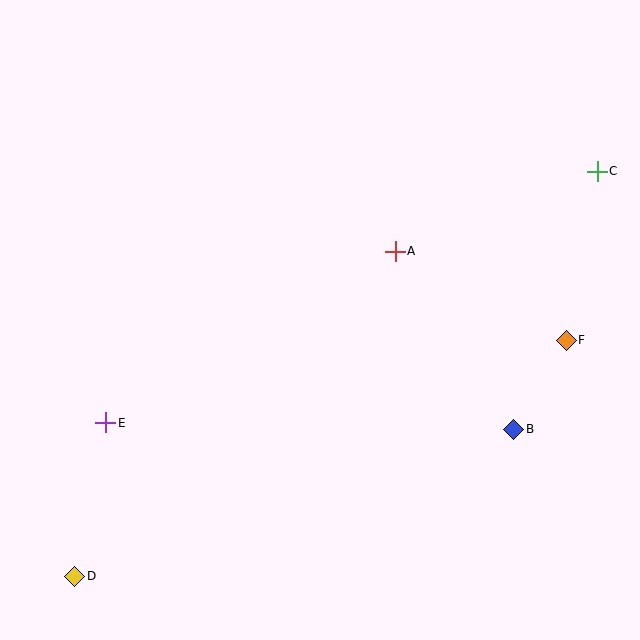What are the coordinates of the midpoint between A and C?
The midpoint between A and C is at (496, 211).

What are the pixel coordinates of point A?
Point A is at (395, 251).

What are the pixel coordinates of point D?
Point D is at (75, 576).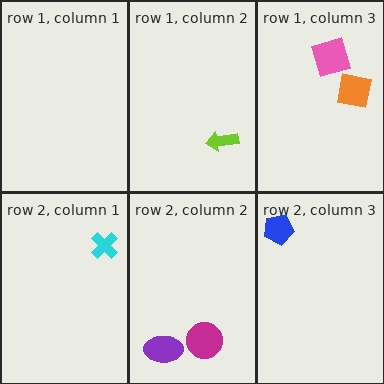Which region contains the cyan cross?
The row 2, column 1 region.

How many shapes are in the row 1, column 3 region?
2.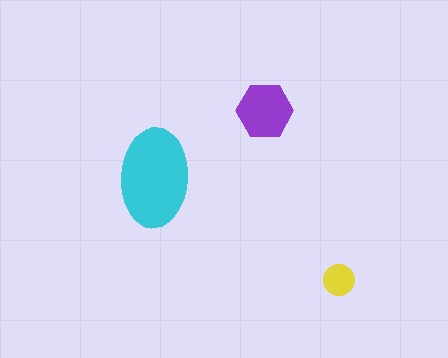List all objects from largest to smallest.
The cyan ellipse, the purple hexagon, the yellow circle.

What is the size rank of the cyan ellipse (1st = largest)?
1st.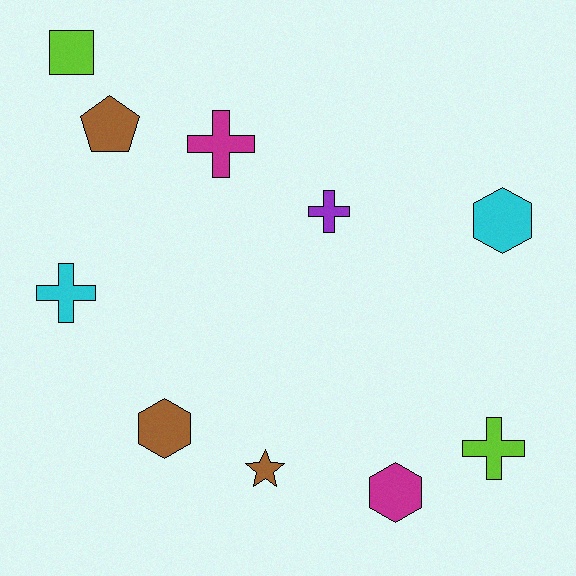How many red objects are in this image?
There are no red objects.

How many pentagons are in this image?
There is 1 pentagon.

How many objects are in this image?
There are 10 objects.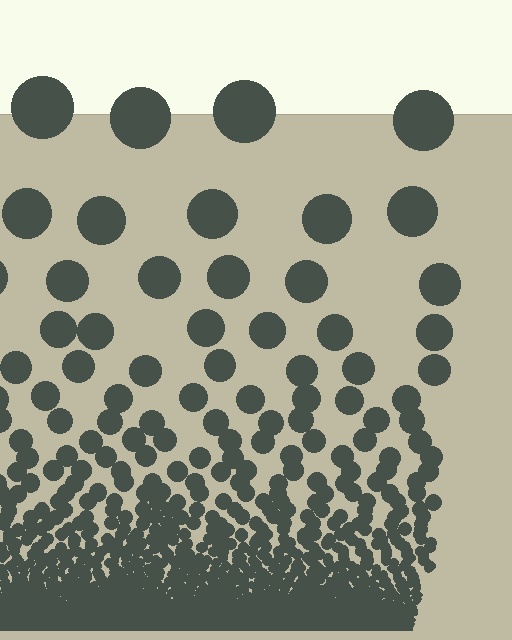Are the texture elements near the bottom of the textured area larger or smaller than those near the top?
Smaller. The gradient is inverted — elements near the bottom are smaller and denser.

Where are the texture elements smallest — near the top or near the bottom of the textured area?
Near the bottom.